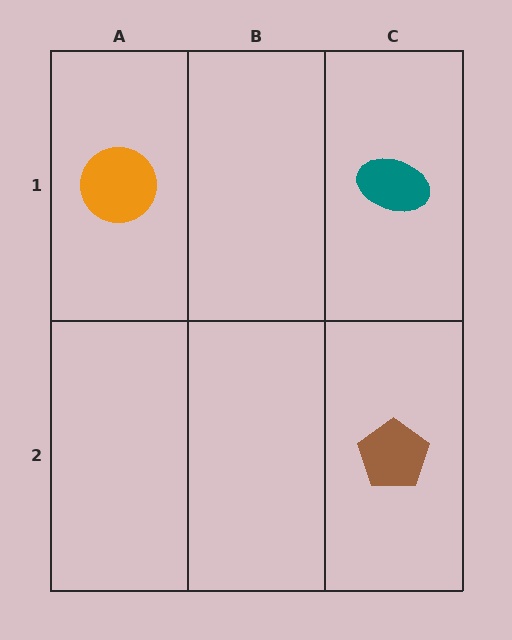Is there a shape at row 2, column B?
No, that cell is empty.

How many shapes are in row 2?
1 shape.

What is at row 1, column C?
A teal ellipse.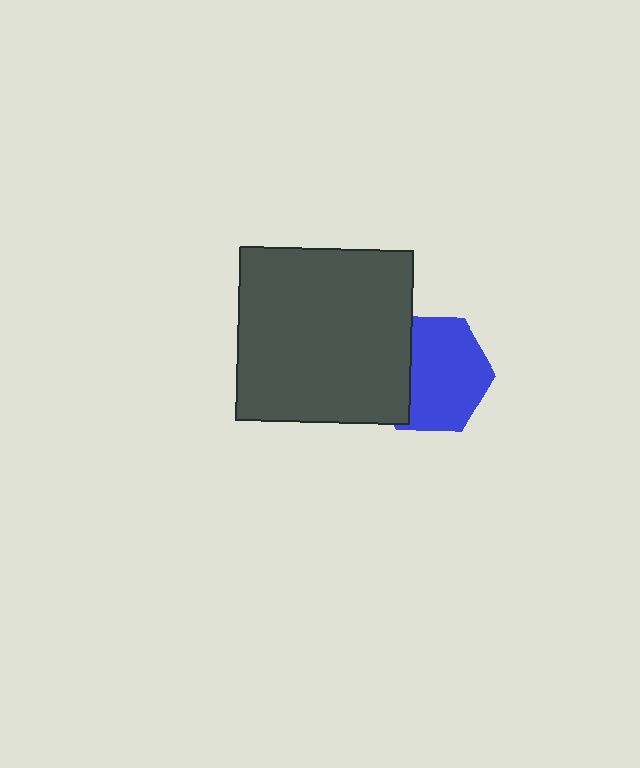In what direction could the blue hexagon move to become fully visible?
The blue hexagon could move right. That would shift it out from behind the dark gray square entirely.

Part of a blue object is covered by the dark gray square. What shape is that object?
It is a hexagon.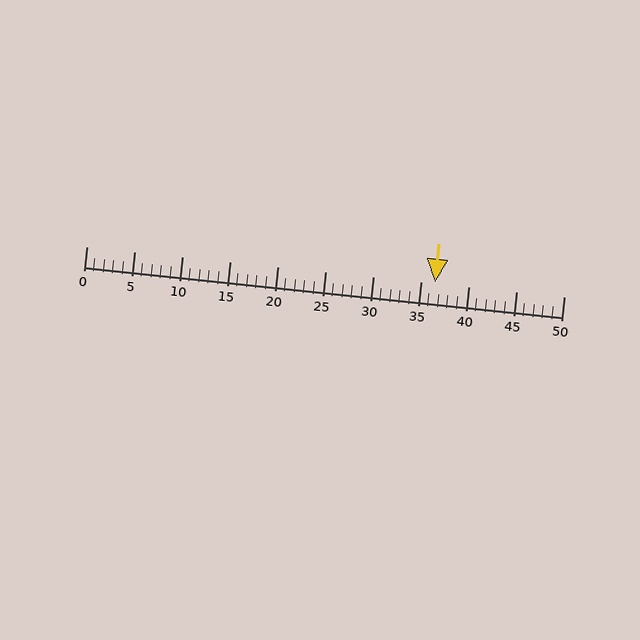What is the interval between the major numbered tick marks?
The major tick marks are spaced 5 units apart.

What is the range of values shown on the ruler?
The ruler shows values from 0 to 50.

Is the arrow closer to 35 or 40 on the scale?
The arrow is closer to 35.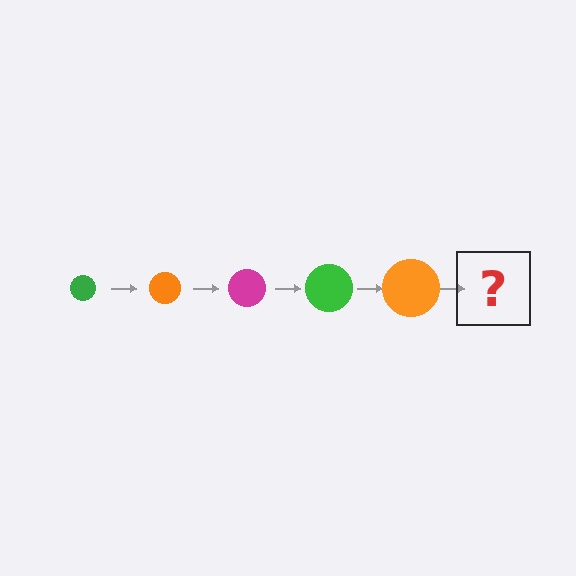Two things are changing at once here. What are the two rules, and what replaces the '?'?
The two rules are that the circle grows larger each step and the color cycles through green, orange, and magenta. The '?' should be a magenta circle, larger than the previous one.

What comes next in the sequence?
The next element should be a magenta circle, larger than the previous one.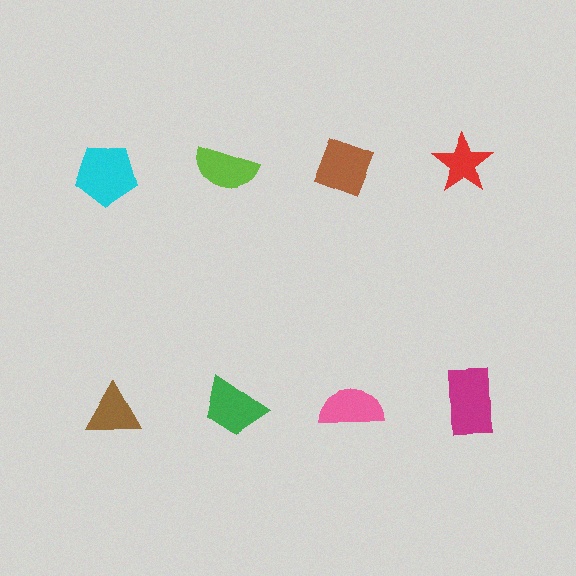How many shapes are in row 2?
4 shapes.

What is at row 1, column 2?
A lime semicircle.